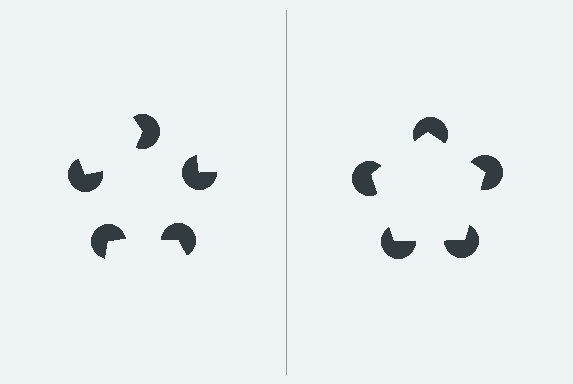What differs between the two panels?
The pac-man discs are positioned identically on both sides; only the wedge orientations differ. On the right they align to a pentagon; on the left they are misaligned.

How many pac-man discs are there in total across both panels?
10 — 5 on each side.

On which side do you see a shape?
An illusory pentagon appears on the right side. On the left side the wedge cuts are rotated, so no coherent shape forms.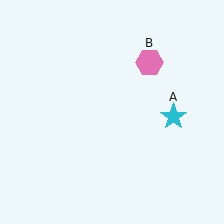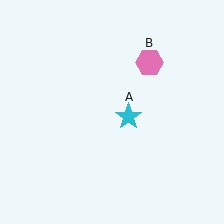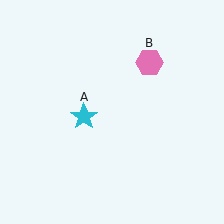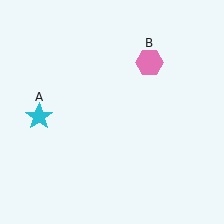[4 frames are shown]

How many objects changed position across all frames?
1 object changed position: cyan star (object A).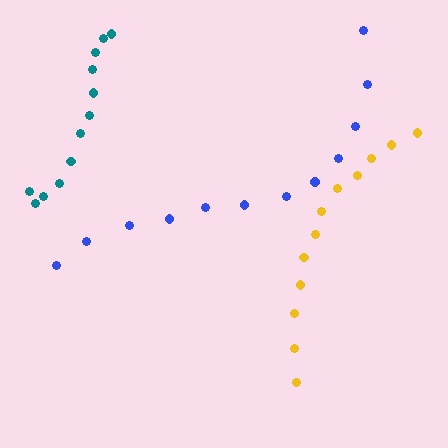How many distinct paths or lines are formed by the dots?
There are 3 distinct paths.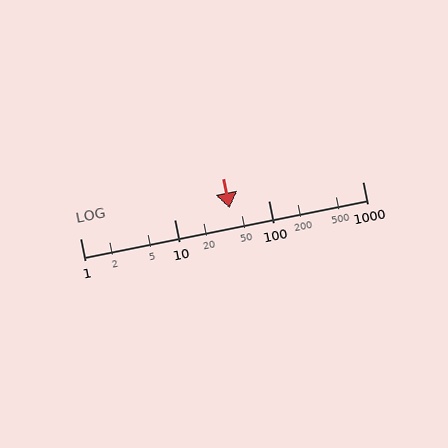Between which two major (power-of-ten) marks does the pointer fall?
The pointer is between 10 and 100.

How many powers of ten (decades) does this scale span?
The scale spans 3 decades, from 1 to 1000.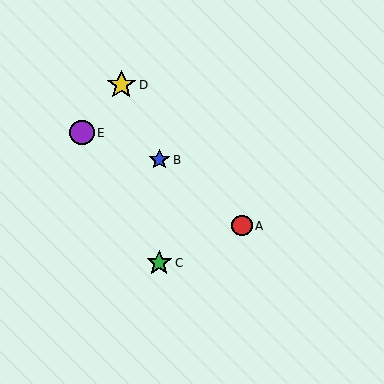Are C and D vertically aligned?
No, C is at x≈159 and D is at x≈121.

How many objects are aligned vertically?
2 objects (B, C) are aligned vertically.